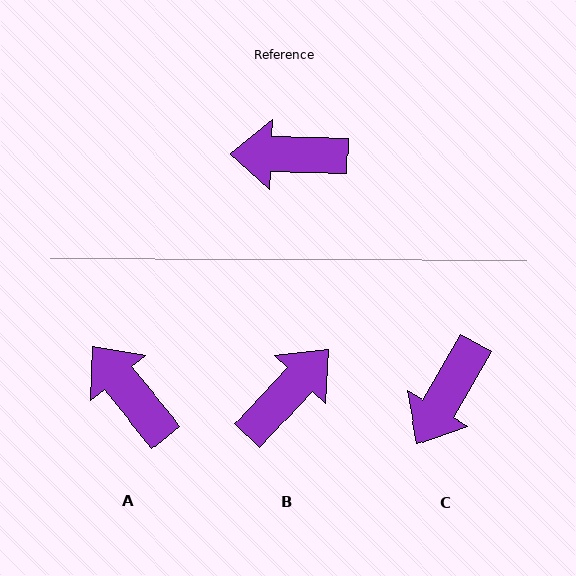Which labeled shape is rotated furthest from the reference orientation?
B, about 132 degrees away.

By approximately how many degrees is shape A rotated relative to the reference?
Approximately 49 degrees clockwise.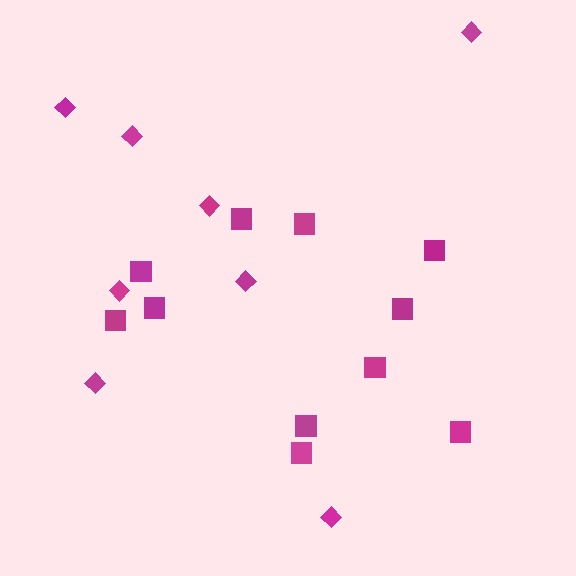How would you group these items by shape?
There are 2 groups: one group of diamonds (8) and one group of squares (11).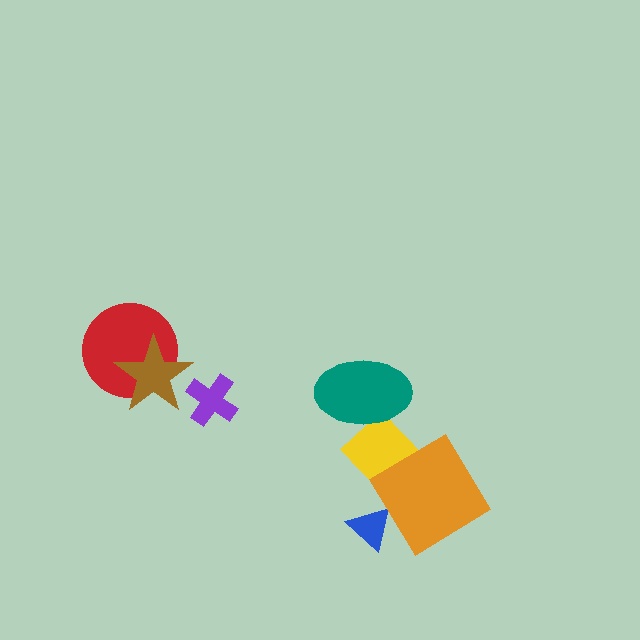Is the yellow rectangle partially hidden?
Yes, it is partially covered by another shape.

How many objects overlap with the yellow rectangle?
2 objects overlap with the yellow rectangle.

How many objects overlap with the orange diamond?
1 object overlaps with the orange diamond.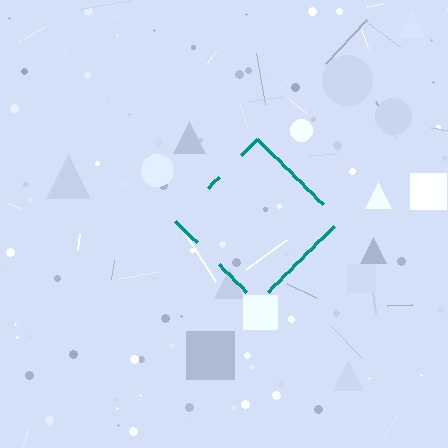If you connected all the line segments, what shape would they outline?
They would outline a diamond.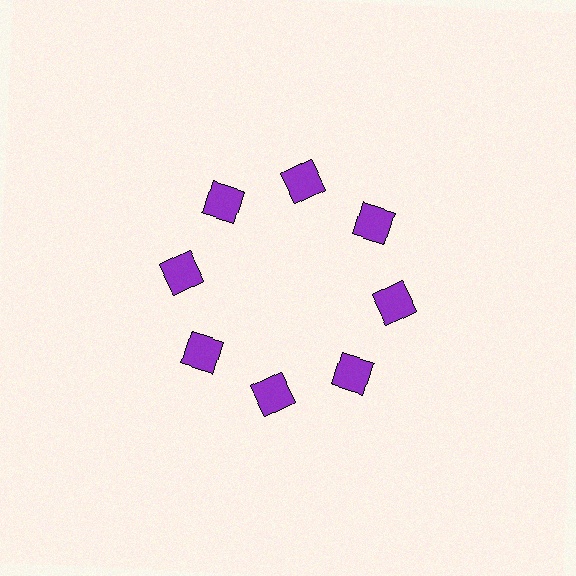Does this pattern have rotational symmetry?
Yes, this pattern has 8-fold rotational symmetry. It looks the same after rotating 45 degrees around the center.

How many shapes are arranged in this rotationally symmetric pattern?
There are 8 shapes, arranged in 8 groups of 1.